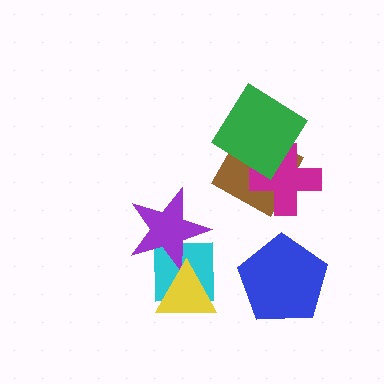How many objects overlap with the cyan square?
2 objects overlap with the cyan square.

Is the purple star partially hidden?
Yes, it is partially covered by another shape.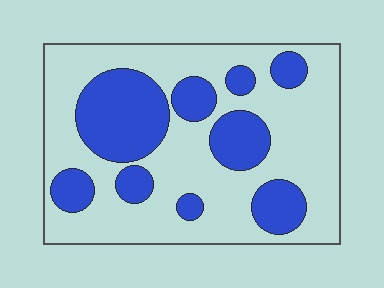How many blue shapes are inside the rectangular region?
9.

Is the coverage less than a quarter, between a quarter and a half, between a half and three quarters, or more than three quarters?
Between a quarter and a half.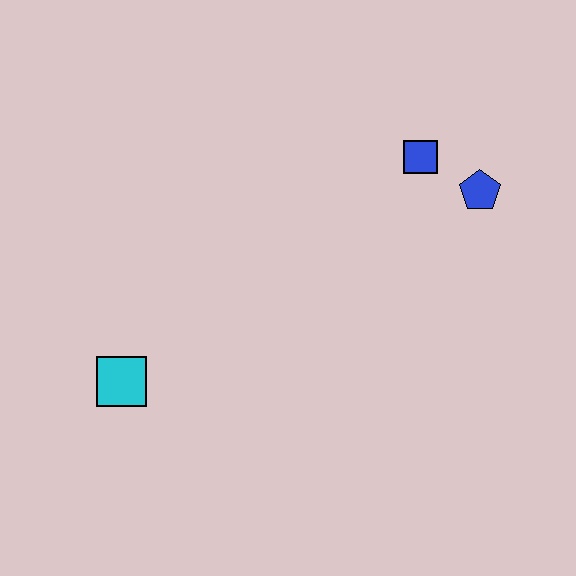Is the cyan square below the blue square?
Yes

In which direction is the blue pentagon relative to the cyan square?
The blue pentagon is to the right of the cyan square.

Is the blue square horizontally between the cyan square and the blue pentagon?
Yes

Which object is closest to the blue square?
The blue pentagon is closest to the blue square.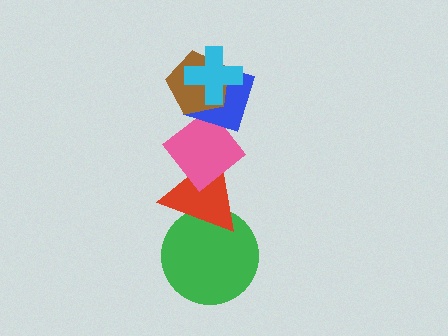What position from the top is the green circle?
The green circle is 6th from the top.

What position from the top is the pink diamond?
The pink diamond is 4th from the top.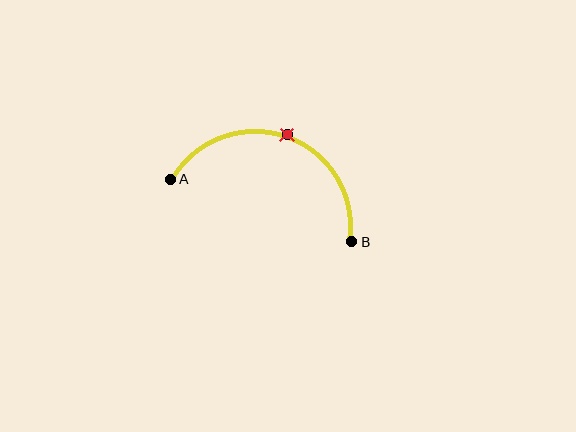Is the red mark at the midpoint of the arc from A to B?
Yes. The red mark lies on the arc at equal arc-length from both A and B — it is the arc midpoint.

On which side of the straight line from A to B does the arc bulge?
The arc bulges above the straight line connecting A and B.